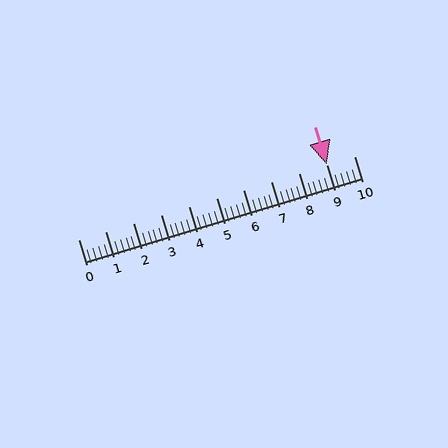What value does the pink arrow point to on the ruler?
The pink arrow points to approximately 9.0.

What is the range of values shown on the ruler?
The ruler shows values from 0 to 10.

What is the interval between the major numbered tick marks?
The major tick marks are spaced 1 units apart.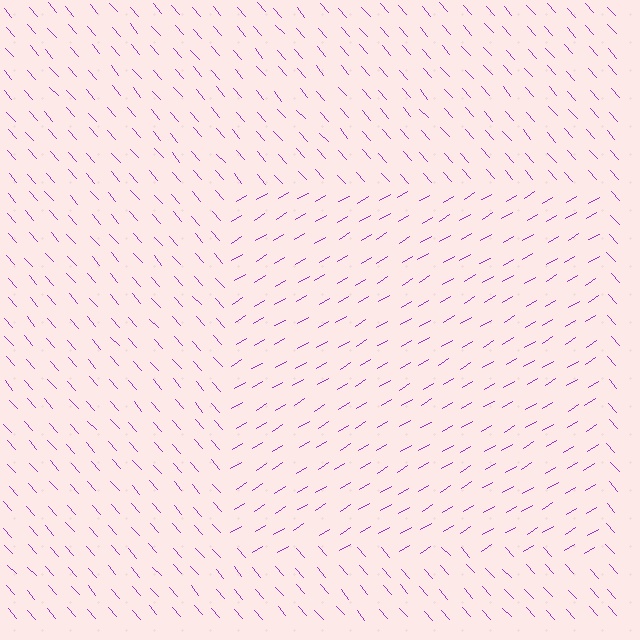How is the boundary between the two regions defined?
The boundary is defined purely by a change in line orientation (approximately 80 degrees difference). All lines are the same color and thickness.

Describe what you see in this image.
The image is filled with small purple line segments. A rectangle region in the image has lines oriented differently from the surrounding lines, creating a visible texture boundary.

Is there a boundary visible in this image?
Yes, there is a texture boundary formed by a change in line orientation.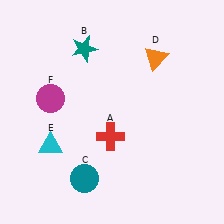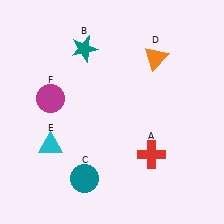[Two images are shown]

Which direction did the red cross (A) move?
The red cross (A) moved right.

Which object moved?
The red cross (A) moved right.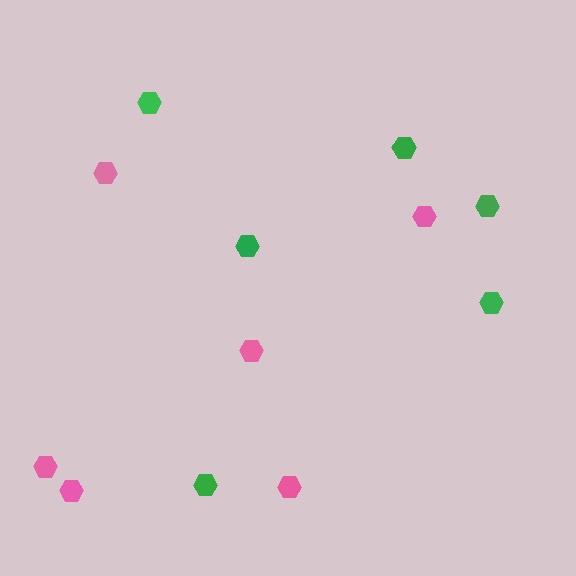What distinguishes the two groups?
There are 2 groups: one group of pink hexagons (6) and one group of green hexagons (6).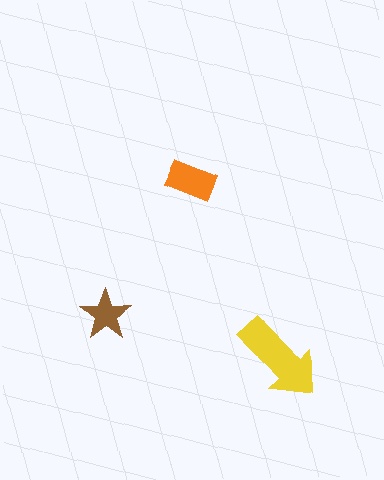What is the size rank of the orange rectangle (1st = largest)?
2nd.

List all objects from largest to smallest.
The yellow arrow, the orange rectangle, the brown star.